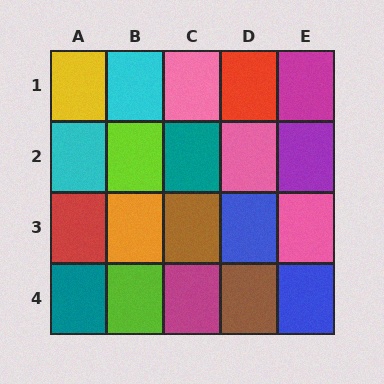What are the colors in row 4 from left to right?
Teal, lime, magenta, brown, blue.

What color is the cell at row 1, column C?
Pink.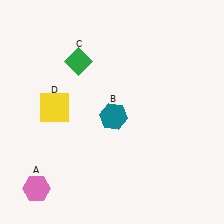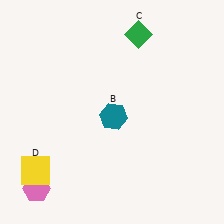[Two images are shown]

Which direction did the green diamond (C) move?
The green diamond (C) moved right.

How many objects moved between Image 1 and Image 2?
2 objects moved between the two images.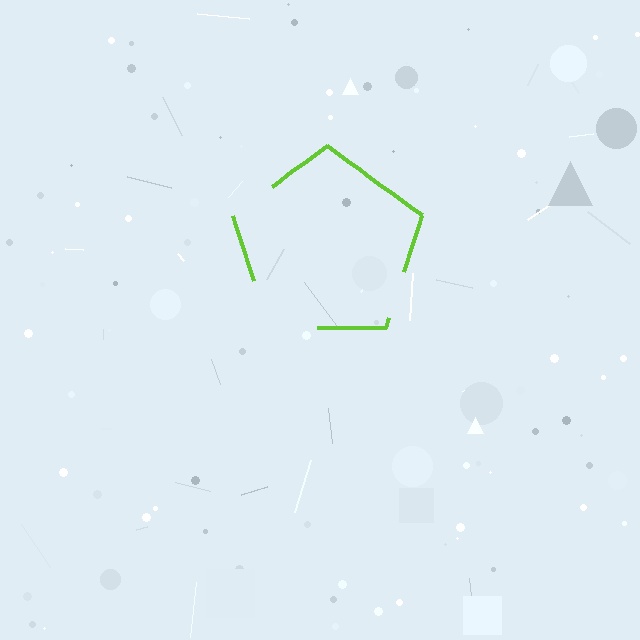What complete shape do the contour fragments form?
The contour fragments form a pentagon.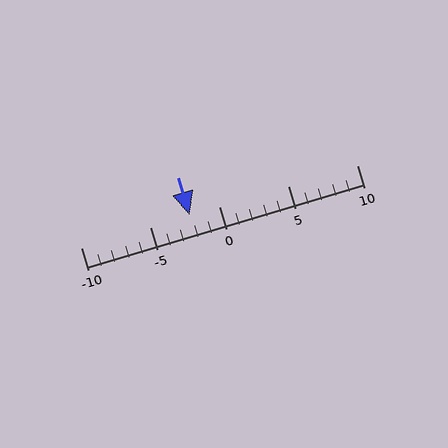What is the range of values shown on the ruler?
The ruler shows values from -10 to 10.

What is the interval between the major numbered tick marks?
The major tick marks are spaced 5 units apart.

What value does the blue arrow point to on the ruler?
The blue arrow points to approximately -2.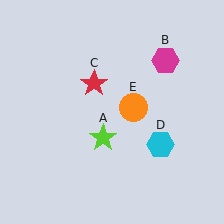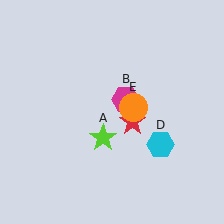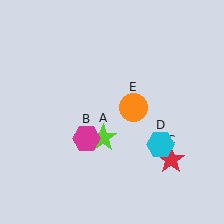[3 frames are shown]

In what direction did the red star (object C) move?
The red star (object C) moved down and to the right.